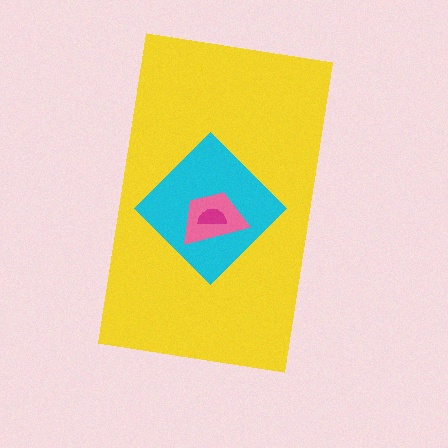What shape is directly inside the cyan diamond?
The pink trapezoid.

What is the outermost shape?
The yellow rectangle.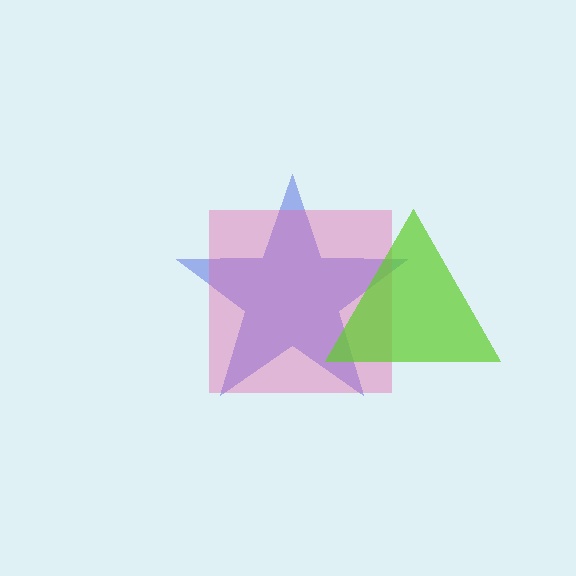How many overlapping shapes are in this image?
There are 3 overlapping shapes in the image.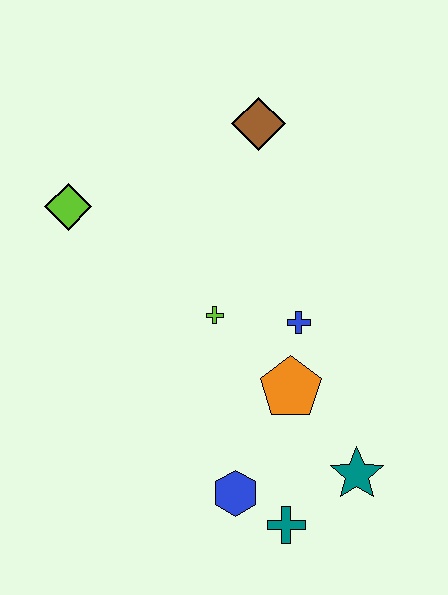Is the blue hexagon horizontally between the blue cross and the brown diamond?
No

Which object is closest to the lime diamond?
The lime cross is closest to the lime diamond.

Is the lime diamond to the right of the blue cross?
No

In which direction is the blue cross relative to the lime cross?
The blue cross is to the right of the lime cross.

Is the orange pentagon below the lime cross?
Yes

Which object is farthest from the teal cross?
The brown diamond is farthest from the teal cross.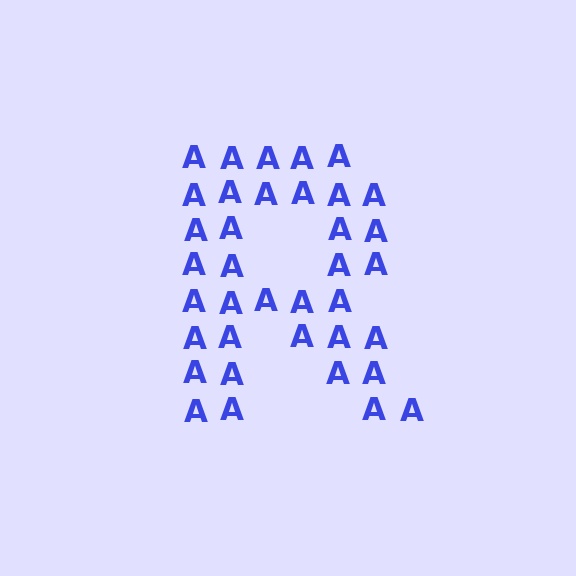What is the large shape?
The large shape is the letter R.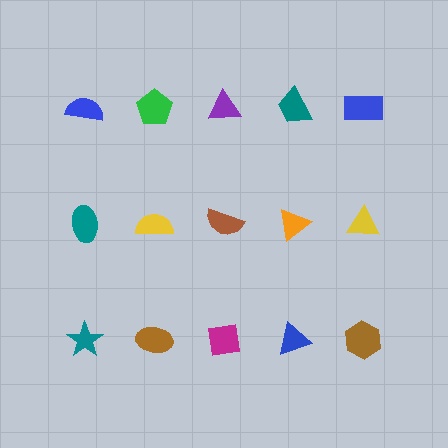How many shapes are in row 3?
5 shapes.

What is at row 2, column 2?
A yellow semicircle.